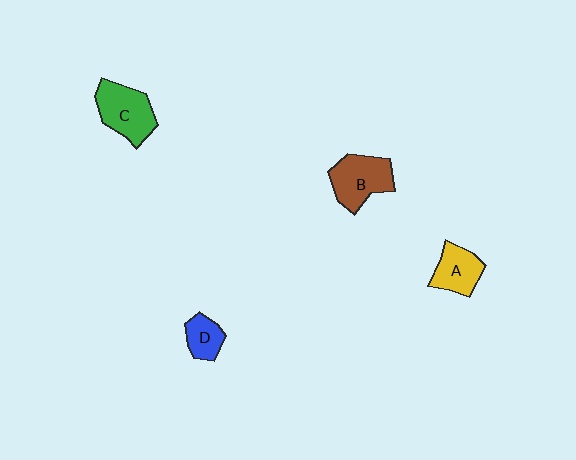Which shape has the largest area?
Shape C (green).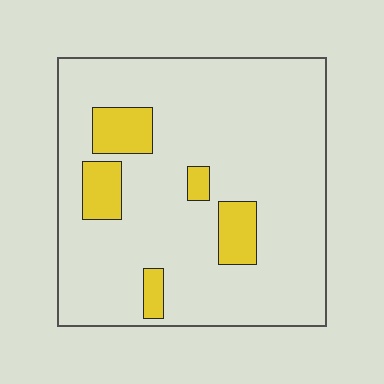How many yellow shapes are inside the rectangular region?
5.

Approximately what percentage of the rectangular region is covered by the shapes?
Approximately 15%.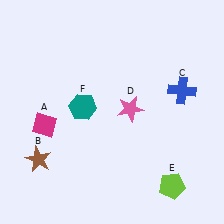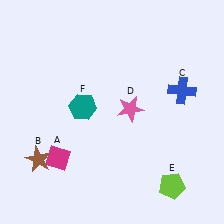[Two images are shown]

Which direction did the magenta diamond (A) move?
The magenta diamond (A) moved down.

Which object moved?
The magenta diamond (A) moved down.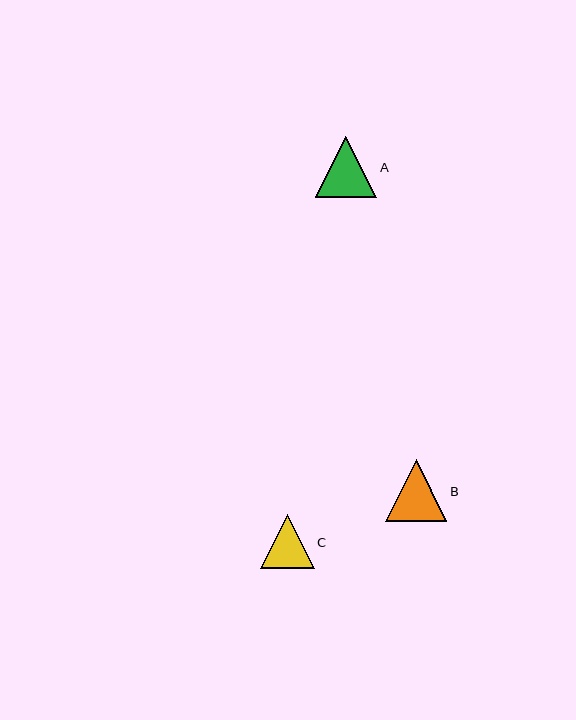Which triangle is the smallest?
Triangle C is the smallest with a size of approximately 54 pixels.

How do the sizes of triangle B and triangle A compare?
Triangle B and triangle A are approximately the same size.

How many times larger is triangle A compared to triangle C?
Triangle A is approximately 1.1 times the size of triangle C.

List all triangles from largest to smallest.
From largest to smallest: B, A, C.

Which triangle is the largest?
Triangle B is the largest with a size of approximately 61 pixels.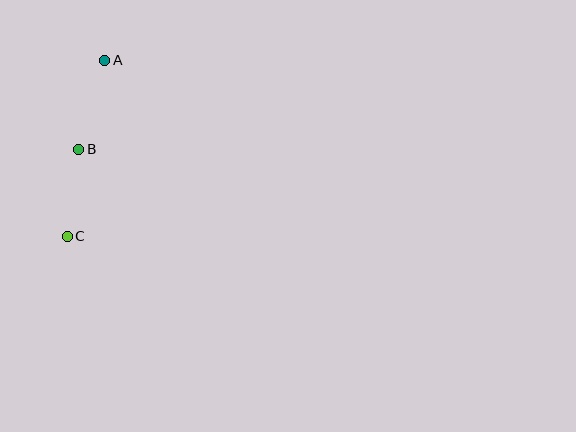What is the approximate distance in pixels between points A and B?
The distance between A and B is approximately 93 pixels.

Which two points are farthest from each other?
Points A and C are farthest from each other.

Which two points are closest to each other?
Points B and C are closest to each other.